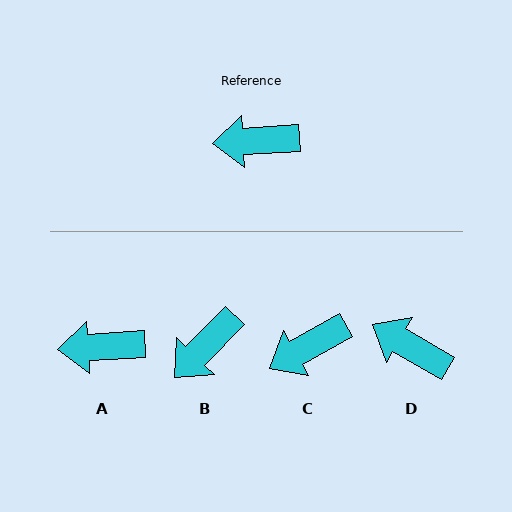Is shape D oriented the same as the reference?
No, it is off by about 33 degrees.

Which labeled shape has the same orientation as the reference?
A.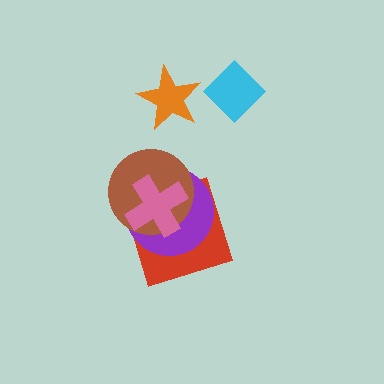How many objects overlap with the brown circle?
3 objects overlap with the brown circle.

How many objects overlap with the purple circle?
3 objects overlap with the purple circle.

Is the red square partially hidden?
Yes, it is partially covered by another shape.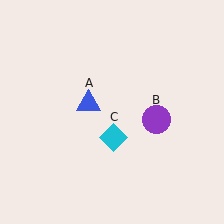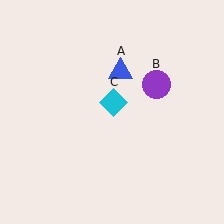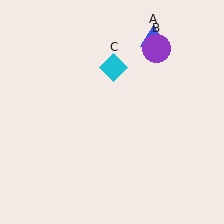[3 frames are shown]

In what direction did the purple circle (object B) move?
The purple circle (object B) moved up.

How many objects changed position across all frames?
3 objects changed position: blue triangle (object A), purple circle (object B), cyan diamond (object C).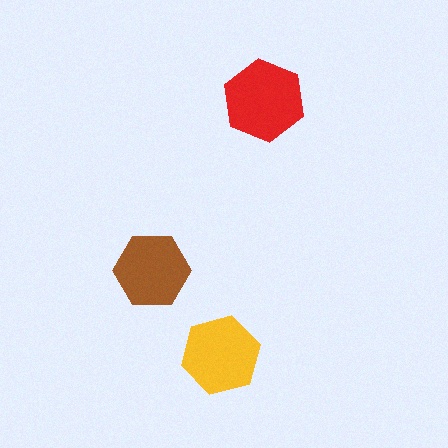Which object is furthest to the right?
The red hexagon is rightmost.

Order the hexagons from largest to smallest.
the red one, the yellow one, the brown one.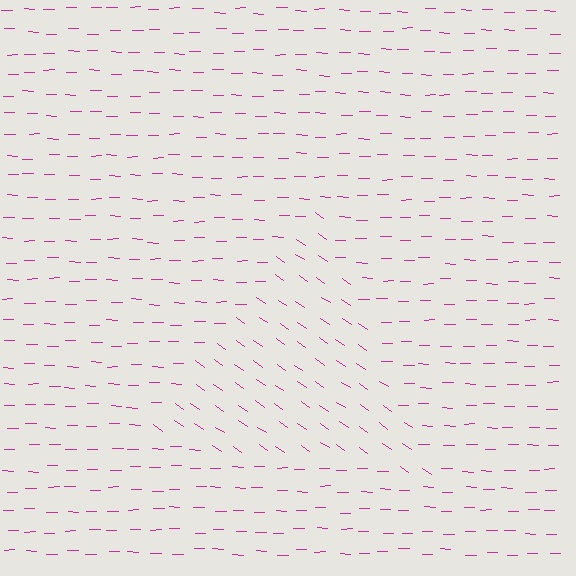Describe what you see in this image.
The image is filled with small magenta line segments. A triangle region in the image has lines oriented differently from the surrounding lines, creating a visible texture boundary.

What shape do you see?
I see a triangle.